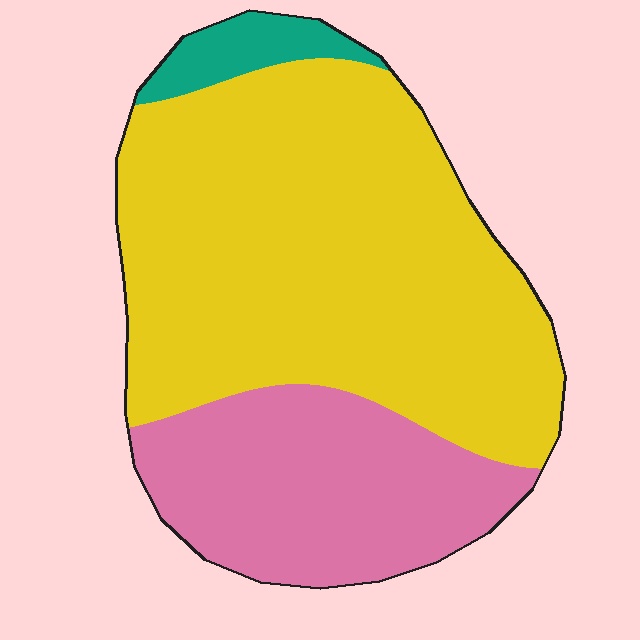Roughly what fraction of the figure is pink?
Pink takes up between a sixth and a third of the figure.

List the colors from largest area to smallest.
From largest to smallest: yellow, pink, teal.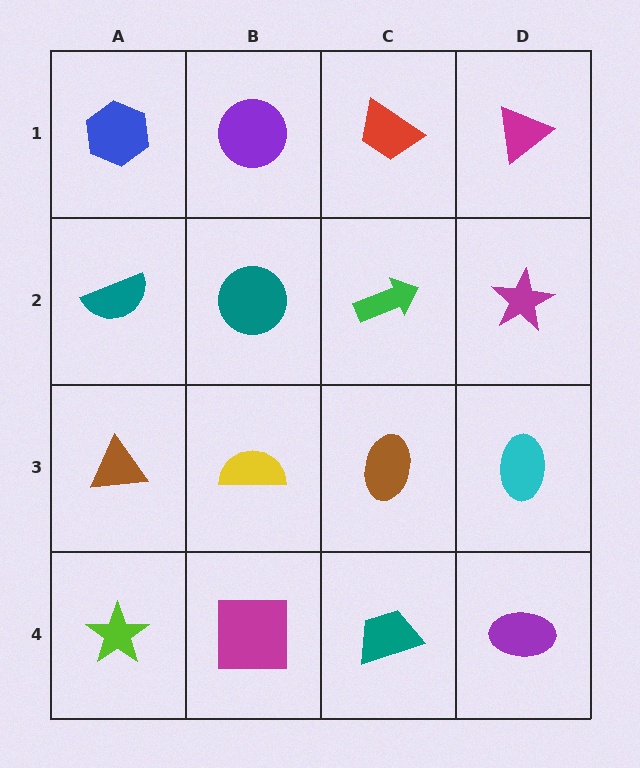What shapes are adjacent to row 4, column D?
A cyan ellipse (row 3, column D), a teal trapezoid (row 4, column C).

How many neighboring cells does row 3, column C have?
4.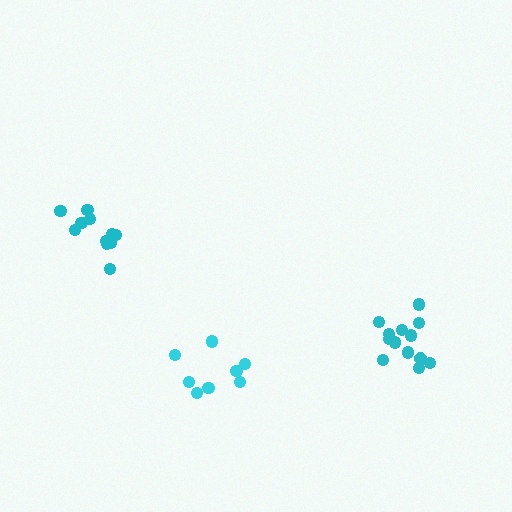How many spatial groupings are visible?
There are 3 spatial groupings.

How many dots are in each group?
Group 1: 8 dots, Group 2: 11 dots, Group 3: 13 dots (32 total).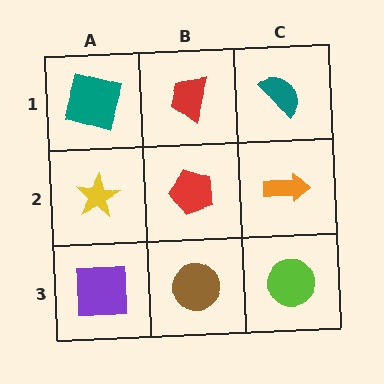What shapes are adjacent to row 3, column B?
A red pentagon (row 2, column B), a purple square (row 3, column A), a lime circle (row 3, column C).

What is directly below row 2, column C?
A lime circle.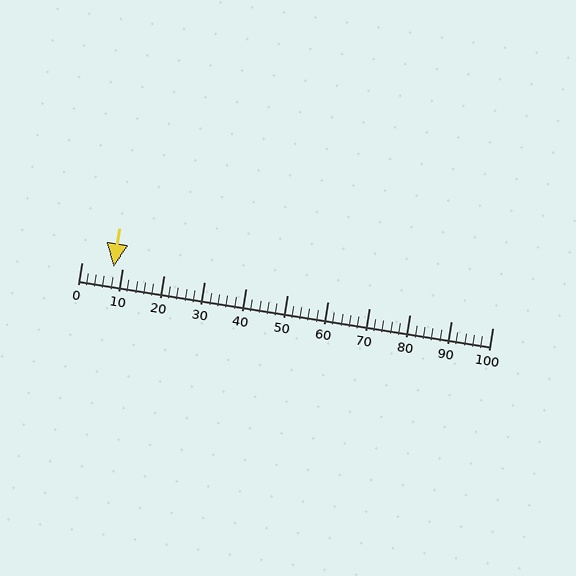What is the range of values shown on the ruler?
The ruler shows values from 0 to 100.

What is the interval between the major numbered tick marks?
The major tick marks are spaced 10 units apart.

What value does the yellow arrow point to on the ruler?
The yellow arrow points to approximately 8.